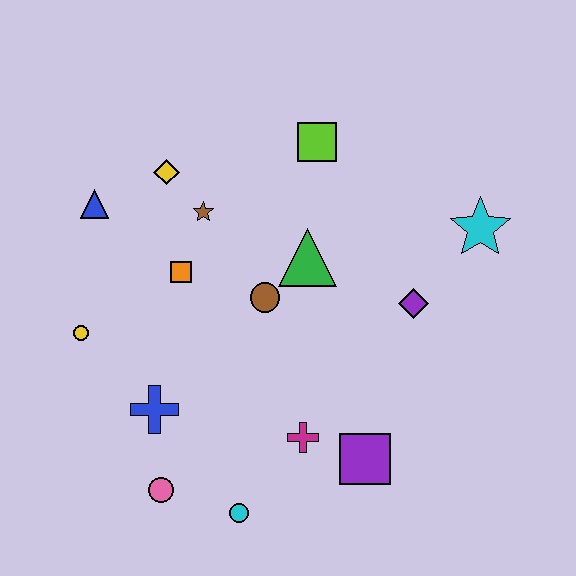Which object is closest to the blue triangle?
The yellow diamond is closest to the blue triangle.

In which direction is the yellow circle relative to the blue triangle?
The yellow circle is below the blue triangle.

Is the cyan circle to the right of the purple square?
No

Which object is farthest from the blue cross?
The cyan star is farthest from the blue cross.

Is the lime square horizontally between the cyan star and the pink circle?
Yes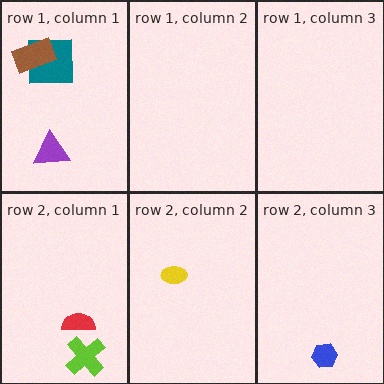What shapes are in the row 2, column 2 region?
The yellow ellipse.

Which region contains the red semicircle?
The row 2, column 1 region.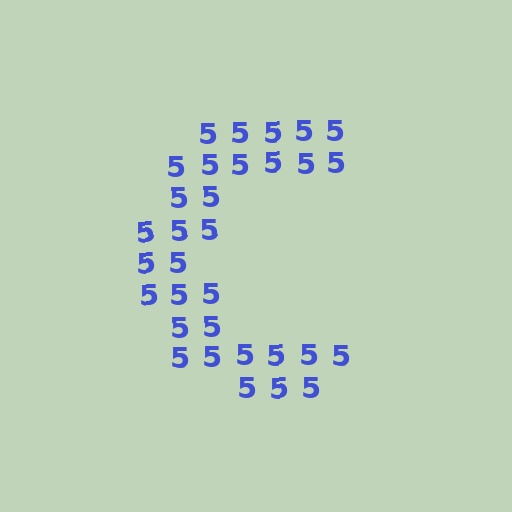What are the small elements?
The small elements are digit 5's.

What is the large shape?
The large shape is the letter C.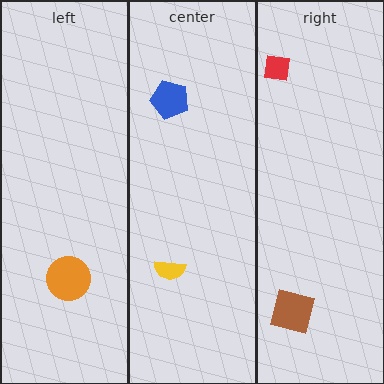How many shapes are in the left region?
1.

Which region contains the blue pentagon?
The center region.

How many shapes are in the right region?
2.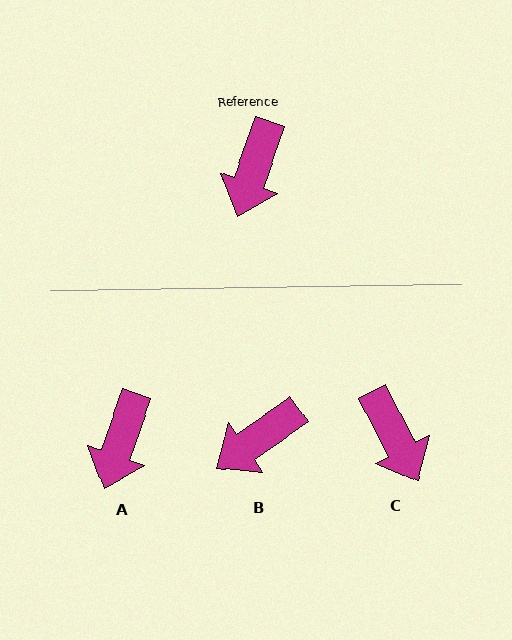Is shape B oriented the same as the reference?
No, it is off by about 36 degrees.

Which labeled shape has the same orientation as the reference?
A.